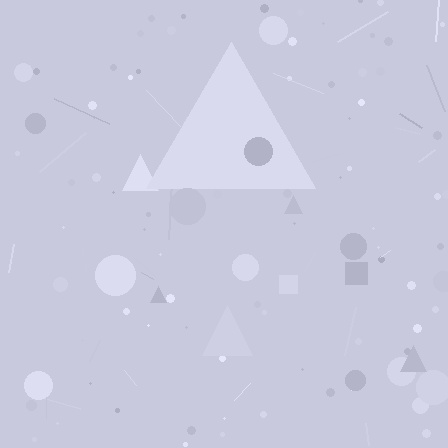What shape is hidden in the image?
A triangle is hidden in the image.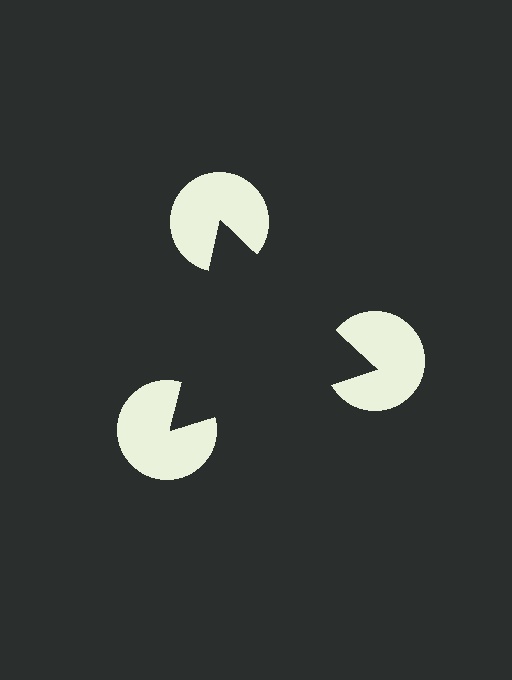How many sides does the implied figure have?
3 sides.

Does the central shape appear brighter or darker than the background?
It typically appears slightly darker than the background, even though no actual brightness change is drawn.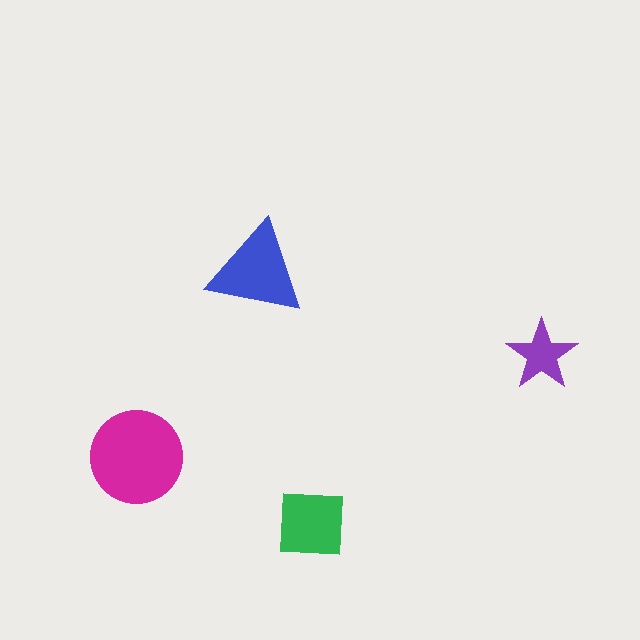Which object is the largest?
The magenta circle.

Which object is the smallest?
The purple star.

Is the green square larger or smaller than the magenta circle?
Smaller.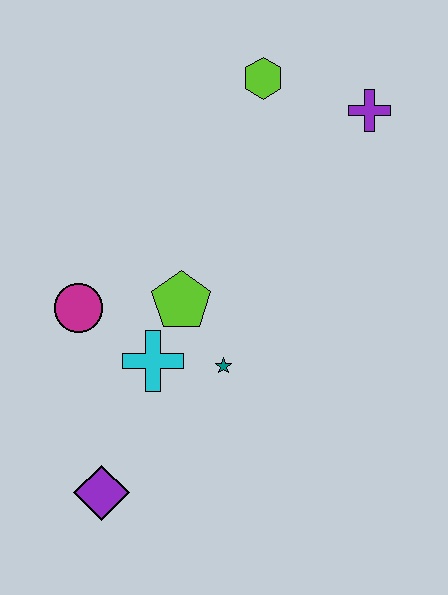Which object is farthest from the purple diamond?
The purple cross is farthest from the purple diamond.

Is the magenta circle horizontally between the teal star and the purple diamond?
No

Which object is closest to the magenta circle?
The cyan cross is closest to the magenta circle.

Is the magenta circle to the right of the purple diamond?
No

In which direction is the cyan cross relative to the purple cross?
The cyan cross is below the purple cross.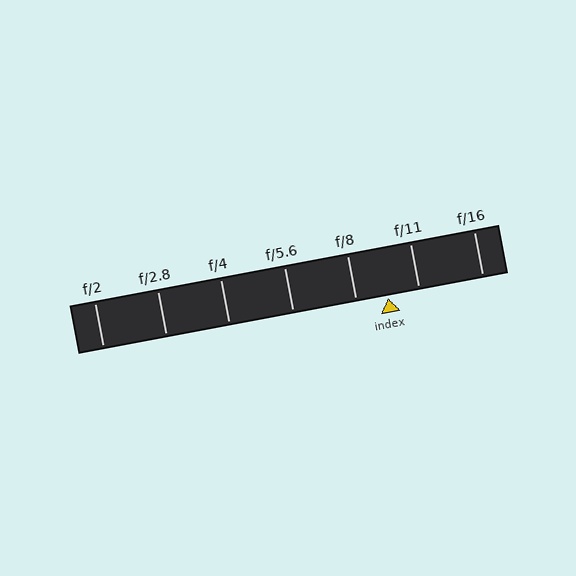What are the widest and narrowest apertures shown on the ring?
The widest aperture shown is f/2 and the narrowest is f/16.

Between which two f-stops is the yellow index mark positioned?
The index mark is between f/8 and f/11.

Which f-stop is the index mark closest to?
The index mark is closest to f/8.